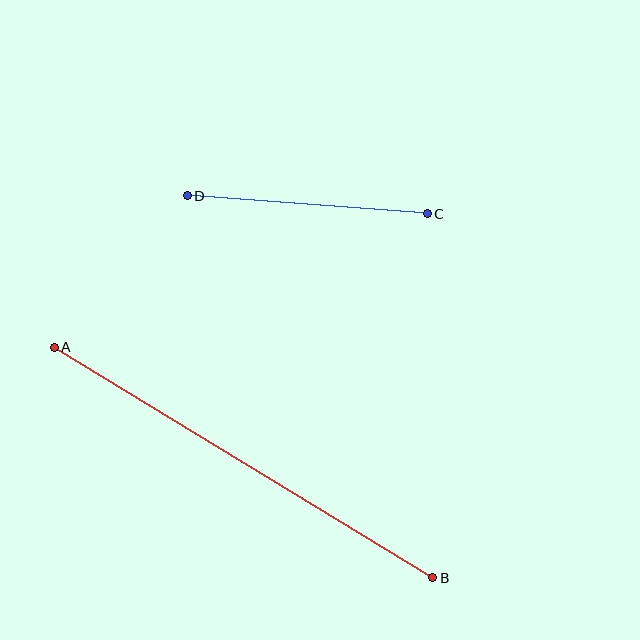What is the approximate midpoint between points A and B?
The midpoint is at approximately (244, 462) pixels.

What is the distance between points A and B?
The distance is approximately 443 pixels.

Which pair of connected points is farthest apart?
Points A and B are farthest apart.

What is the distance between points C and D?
The distance is approximately 241 pixels.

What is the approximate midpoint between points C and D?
The midpoint is at approximately (307, 205) pixels.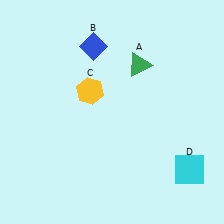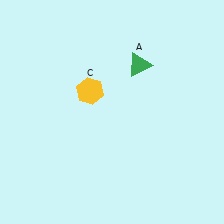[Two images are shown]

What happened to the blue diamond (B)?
The blue diamond (B) was removed in Image 2. It was in the top-left area of Image 1.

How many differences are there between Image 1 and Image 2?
There are 2 differences between the two images.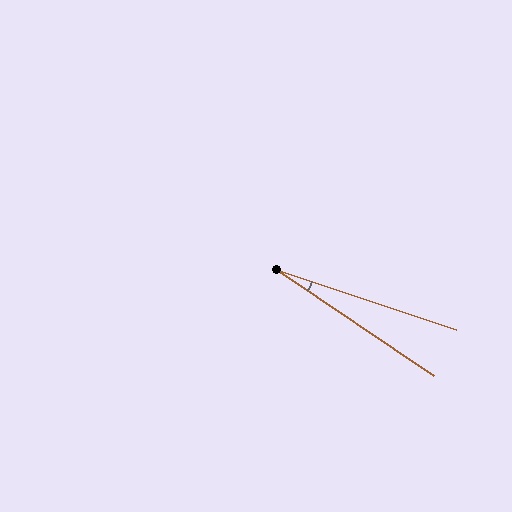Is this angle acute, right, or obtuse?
It is acute.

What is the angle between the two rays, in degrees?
Approximately 16 degrees.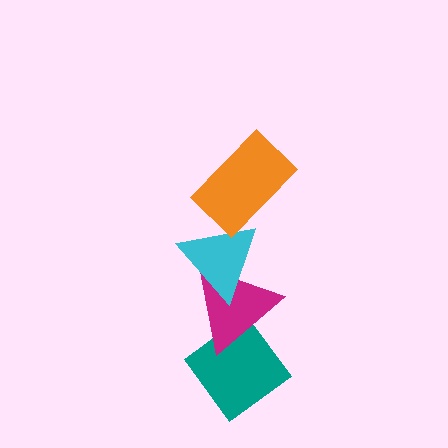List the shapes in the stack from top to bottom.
From top to bottom: the orange rectangle, the cyan triangle, the magenta triangle, the teal diamond.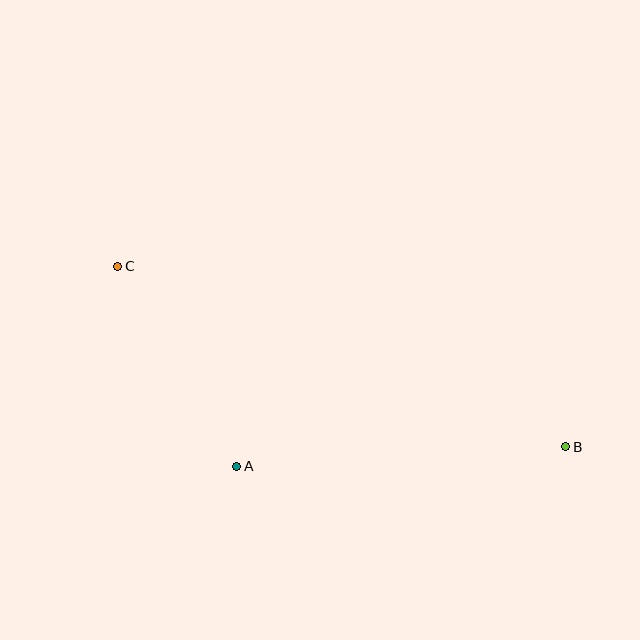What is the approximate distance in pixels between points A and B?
The distance between A and B is approximately 330 pixels.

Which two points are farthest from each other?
Points B and C are farthest from each other.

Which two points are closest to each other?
Points A and C are closest to each other.